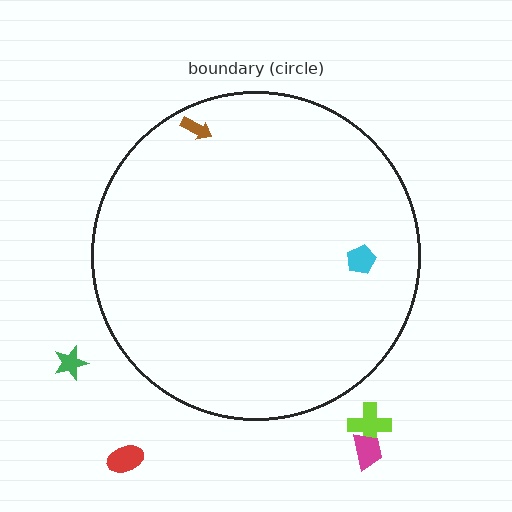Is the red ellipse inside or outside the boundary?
Outside.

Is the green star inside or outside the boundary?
Outside.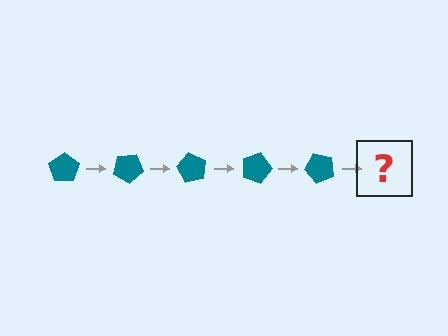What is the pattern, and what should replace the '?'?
The pattern is that the pentagon rotates 30 degrees each step. The '?' should be a teal pentagon rotated 150 degrees.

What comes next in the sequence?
The next element should be a teal pentagon rotated 150 degrees.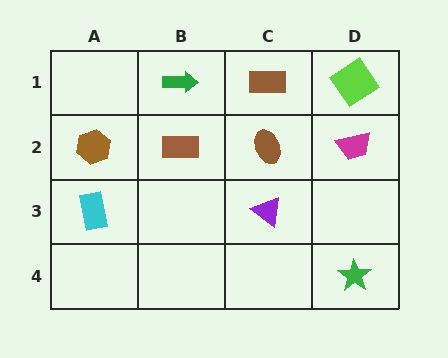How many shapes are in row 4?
1 shape.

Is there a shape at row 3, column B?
No, that cell is empty.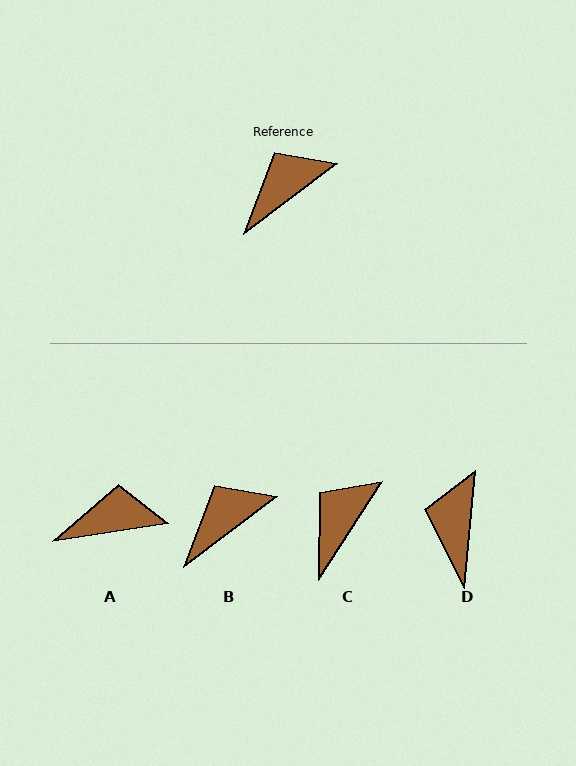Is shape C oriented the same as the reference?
No, it is off by about 20 degrees.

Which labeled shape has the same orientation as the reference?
B.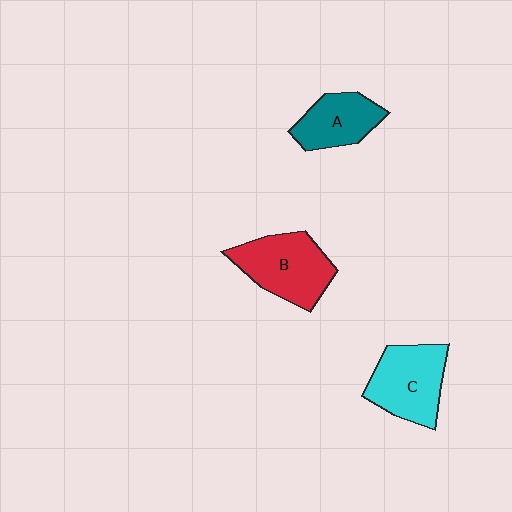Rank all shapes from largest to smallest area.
From largest to smallest: B (red), C (cyan), A (teal).